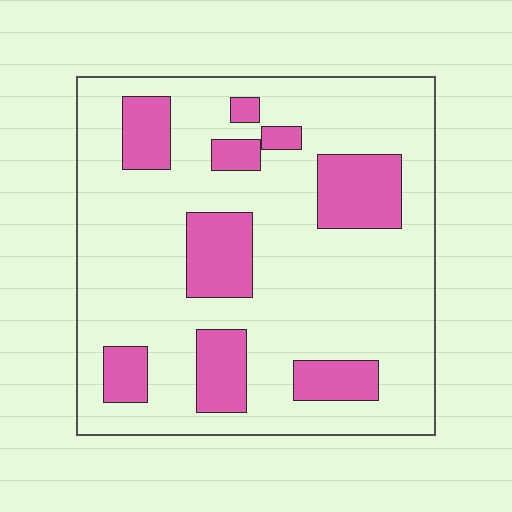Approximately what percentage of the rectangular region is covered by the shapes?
Approximately 25%.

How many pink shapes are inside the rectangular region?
9.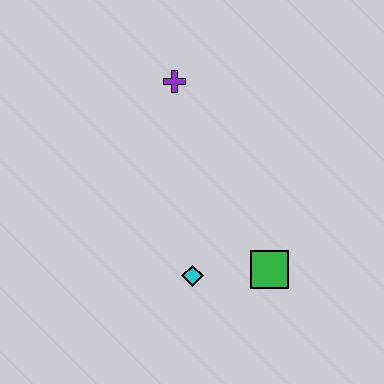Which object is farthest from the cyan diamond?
The purple cross is farthest from the cyan diamond.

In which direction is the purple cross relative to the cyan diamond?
The purple cross is above the cyan diamond.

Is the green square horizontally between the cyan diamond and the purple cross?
No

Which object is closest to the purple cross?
The cyan diamond is closest to the purple cross.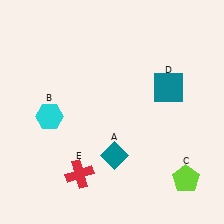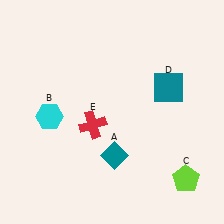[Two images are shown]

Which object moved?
The red cross (E) moved up.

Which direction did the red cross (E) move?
The red cross (E) moved up.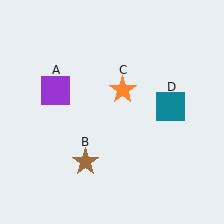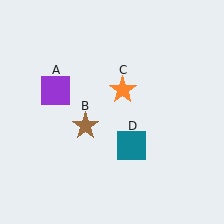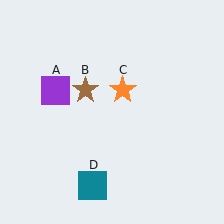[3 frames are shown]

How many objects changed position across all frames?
2 objects changed position: brown star (object B), teal square (object D).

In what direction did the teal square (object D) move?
The teal square (object D) moved down and to the left.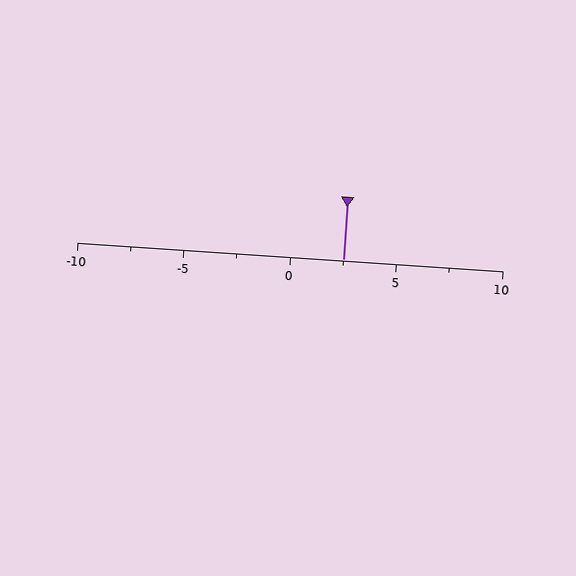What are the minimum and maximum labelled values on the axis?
The axis runs from -10 to 10.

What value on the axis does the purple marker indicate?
The marker indicates approximately 2.5.